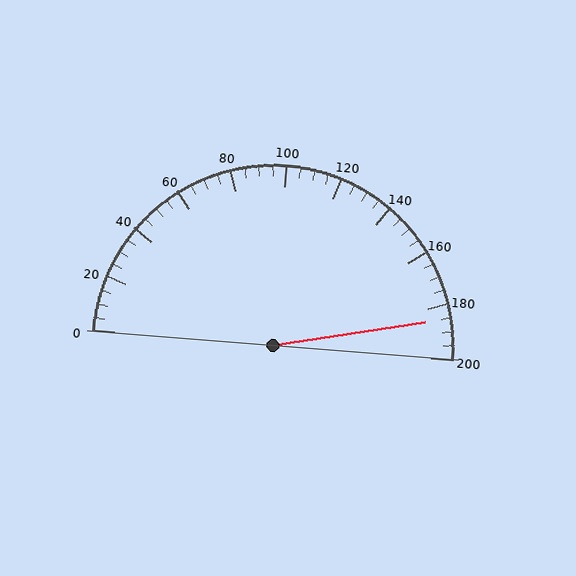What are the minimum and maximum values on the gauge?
The gauge ranges from 0 to 200.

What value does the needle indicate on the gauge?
The needle indicates approximately 185.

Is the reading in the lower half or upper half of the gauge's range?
The reading is in the upper half of the range (0 to 200).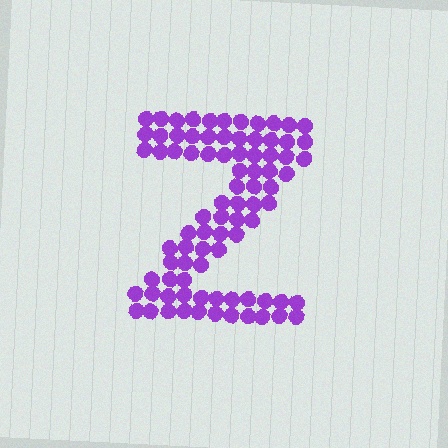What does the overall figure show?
The overall figure shows the letter Z.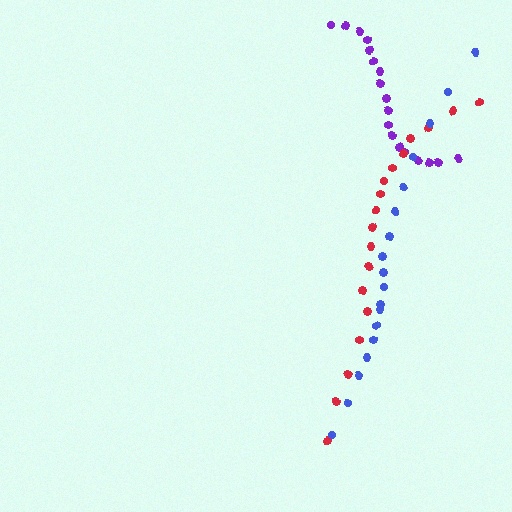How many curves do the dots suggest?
There are 3 distinct paths.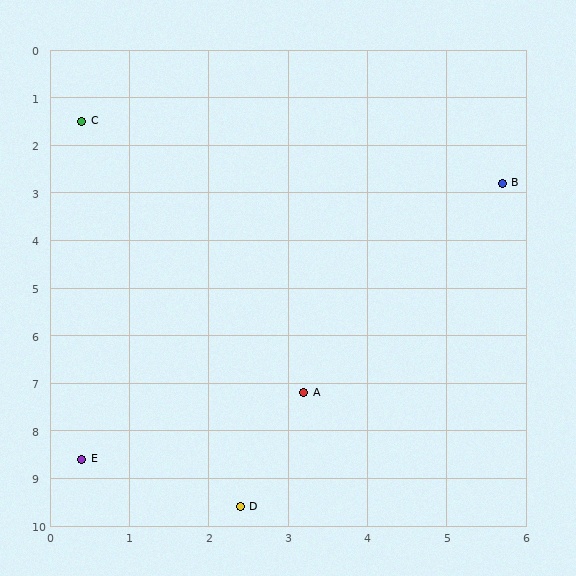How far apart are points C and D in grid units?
Points C and D are about 8.3 grid units apart.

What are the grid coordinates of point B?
Point B is at approximately (5.7, 2.8).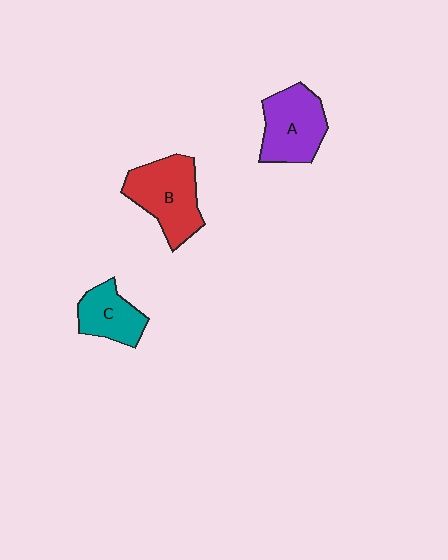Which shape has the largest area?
Shape B (red).